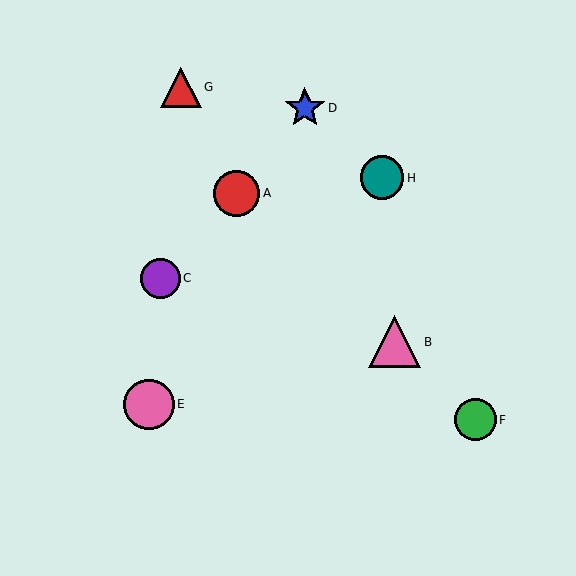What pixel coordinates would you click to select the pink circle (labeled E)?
Click at (149, 404) to select the pink circle E.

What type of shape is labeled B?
Shape B is a pink triangle.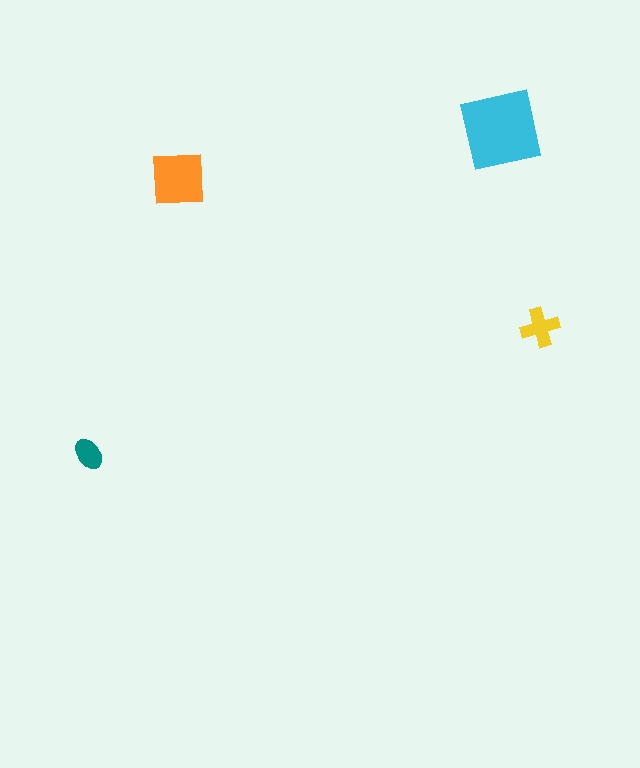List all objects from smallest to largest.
The teal ellipse, the yellow cross, the orange square, the cyan square.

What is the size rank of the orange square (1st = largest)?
2nd.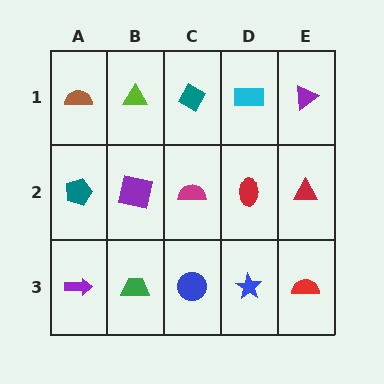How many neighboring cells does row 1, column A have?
2.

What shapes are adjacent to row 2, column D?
A cyan rectangle (row 1, column D), a blue star (row 3, column D), a magenta semicircle (row 2, column C), a red triangle (row 2, column E).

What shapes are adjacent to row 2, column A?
A brown semicircle (row 1, column A), a purple arrow (row 3, column A), a purple square (row 2, column B).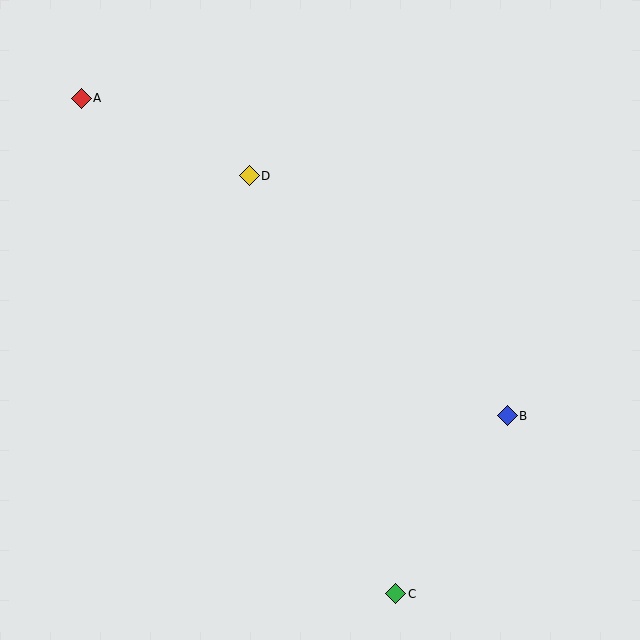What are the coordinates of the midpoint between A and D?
The midpoint between A and D is at (165, 137).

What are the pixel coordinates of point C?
Point C is at (396, 594).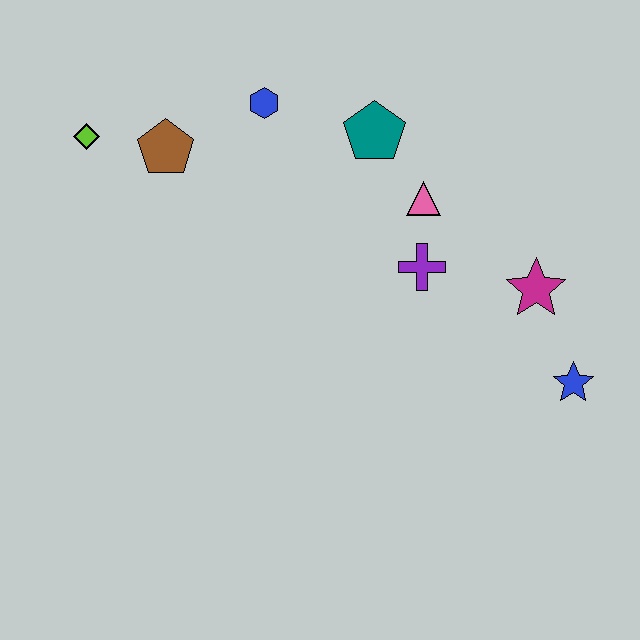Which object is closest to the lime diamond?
The brown pentagon is closest to the lime diamond.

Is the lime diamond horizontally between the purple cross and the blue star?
No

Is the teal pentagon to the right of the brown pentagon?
Yes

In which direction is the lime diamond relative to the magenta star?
The lime diamond is to the left of the magenta star.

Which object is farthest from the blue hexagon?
The blue star is farthest from the blue hexagon.